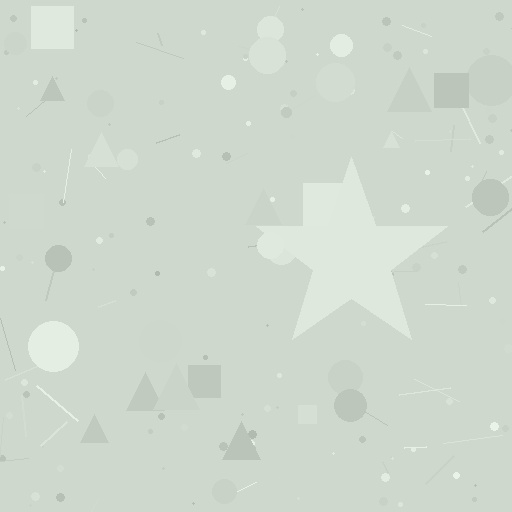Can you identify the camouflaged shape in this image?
The camouflaged shape is a star.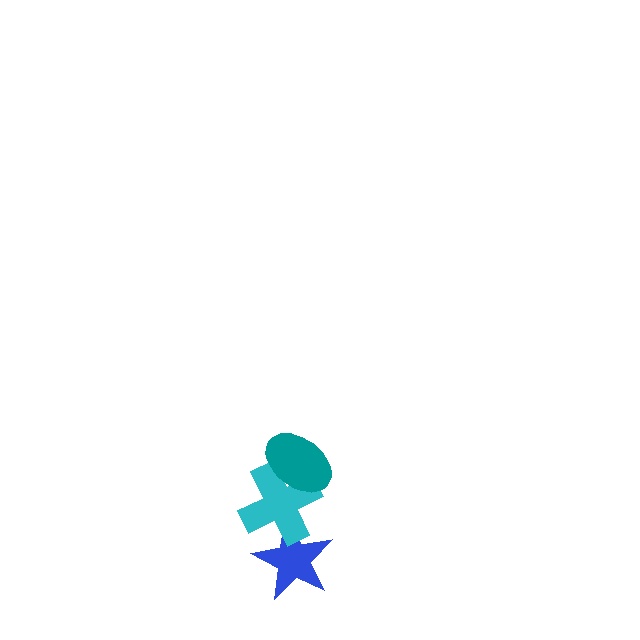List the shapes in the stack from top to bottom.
From top to bottom: the teal ellipse, the cyan cross, the blue star.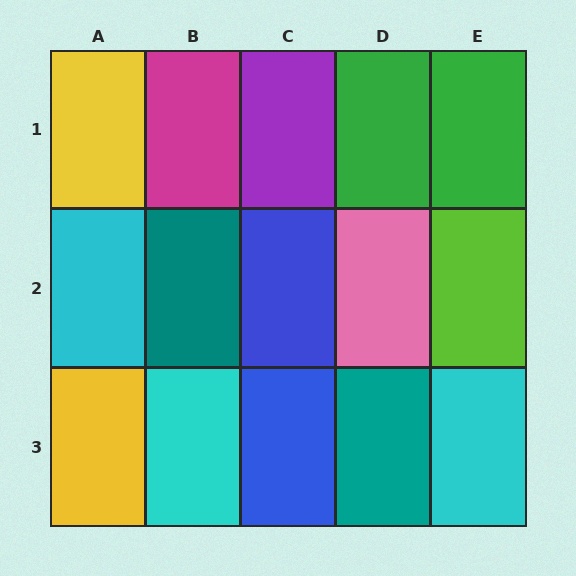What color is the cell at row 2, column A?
Cyan.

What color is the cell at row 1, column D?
Green.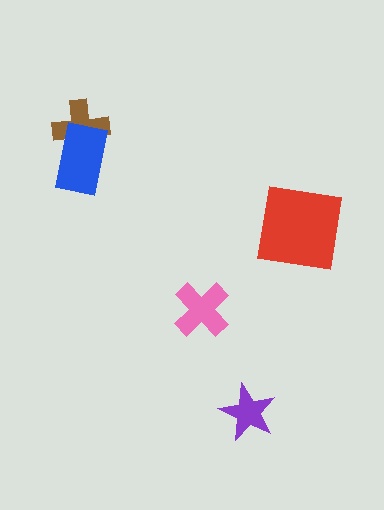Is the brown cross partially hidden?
Yes, it is partially covered by another shape.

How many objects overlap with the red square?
0 objects overlap with the red square.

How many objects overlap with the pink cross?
0 objects overlap with the pink cross.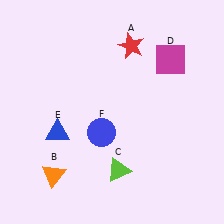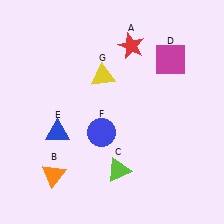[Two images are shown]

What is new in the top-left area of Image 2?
A yellow triangle (G) was added in the top-left area of Image 2.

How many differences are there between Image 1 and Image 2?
There is 1 difference between the two images.